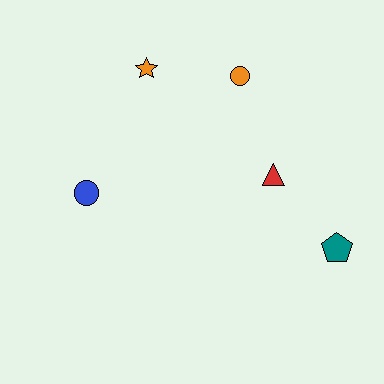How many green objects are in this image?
There are no green objects.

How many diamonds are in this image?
There are no diamonds.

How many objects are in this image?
There are 5 objects.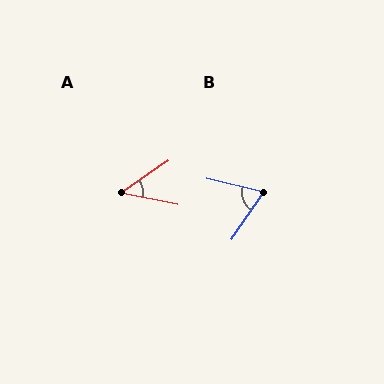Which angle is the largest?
B, at approximately 69 degrees.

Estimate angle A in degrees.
Approximately 46 degrees.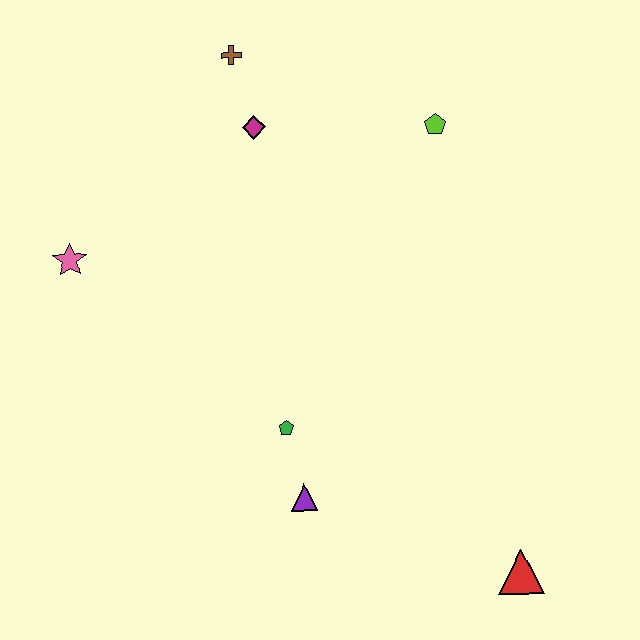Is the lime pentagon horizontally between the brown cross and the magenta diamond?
No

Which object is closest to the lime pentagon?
The magenta diamond is closest to the lime pentagon.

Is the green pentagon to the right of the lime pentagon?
No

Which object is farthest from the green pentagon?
The brown cross is farthest from the green pentagon.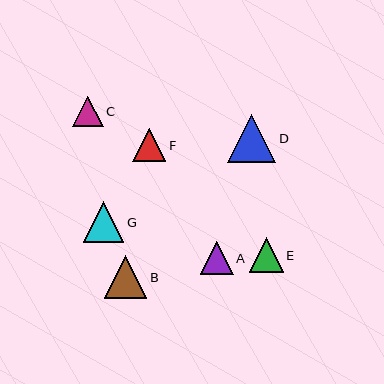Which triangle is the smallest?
Triangle C is the smallest with a size of approximately 30 pixels.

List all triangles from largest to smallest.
From largest to smallest: D, B, G, E, F, A, C.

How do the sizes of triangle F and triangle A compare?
Triangle F and triangle A are approximately the same size.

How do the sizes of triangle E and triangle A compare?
Triangle E and triangle A are approximately the same size.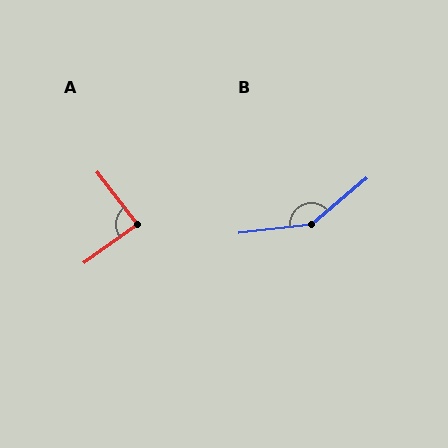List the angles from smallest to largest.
A (88°), B (146°).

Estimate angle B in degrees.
Approximately 146 degrees.